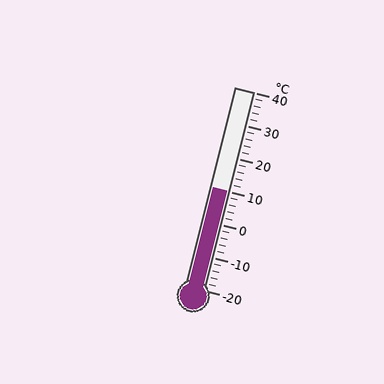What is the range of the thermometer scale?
The thermometer scale ranges from -20°C to 40°C.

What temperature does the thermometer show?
The thermometer shows approximately 10°C.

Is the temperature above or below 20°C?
The temperature is below 20°C.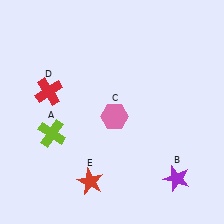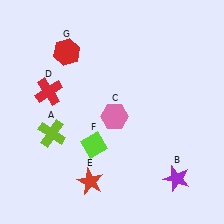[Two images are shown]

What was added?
A lime diamond (F), a red hexagon (G) were added in Image 2.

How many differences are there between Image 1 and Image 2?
There are 2 differences between the two images.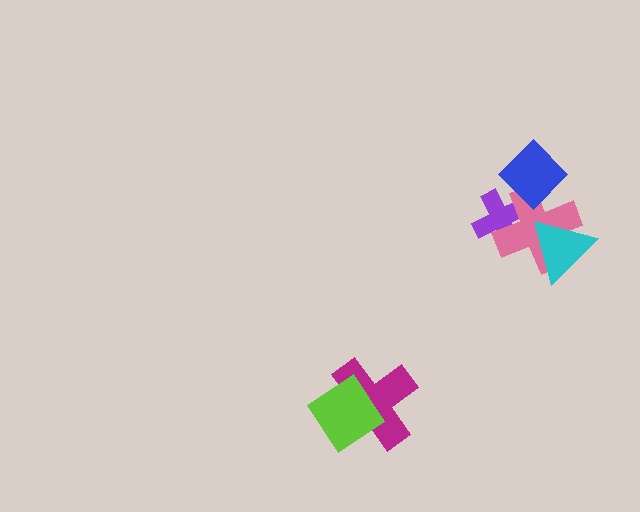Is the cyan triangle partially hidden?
No, no other shape covers it.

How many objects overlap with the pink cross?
3 objects overlap with the pink cross.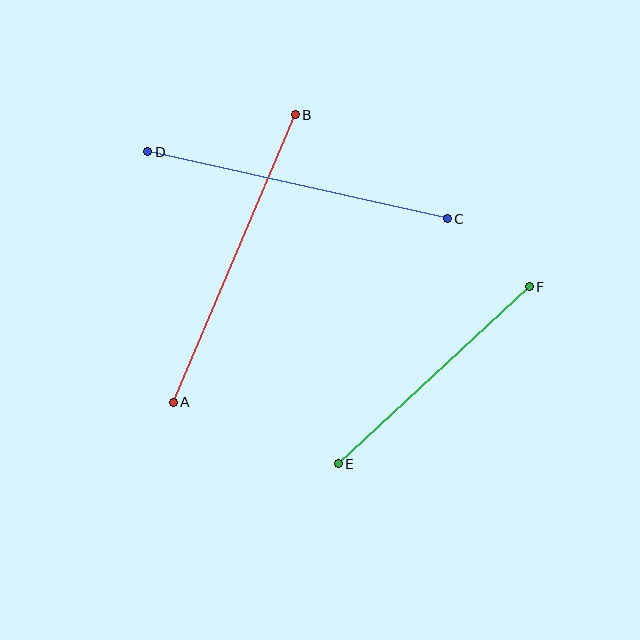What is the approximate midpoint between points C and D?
The midpoint is at approximately (298, 185) pixels.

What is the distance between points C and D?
The distance is approximately 307 pixels.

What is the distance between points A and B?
The distance is approximately 312 pixels.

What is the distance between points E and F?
The distance is approximately 260 pixels.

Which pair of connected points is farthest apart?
Points A and B are farthest apart.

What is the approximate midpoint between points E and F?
The midpoint is at approximately (434, 375) pixels.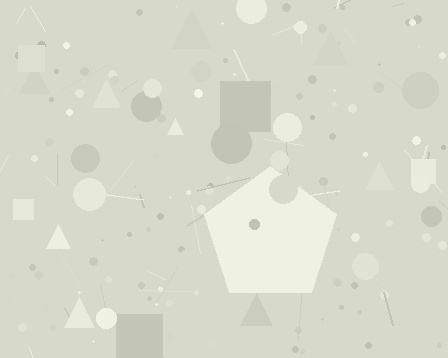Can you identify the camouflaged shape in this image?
The camouflaged shape is a pentagon.